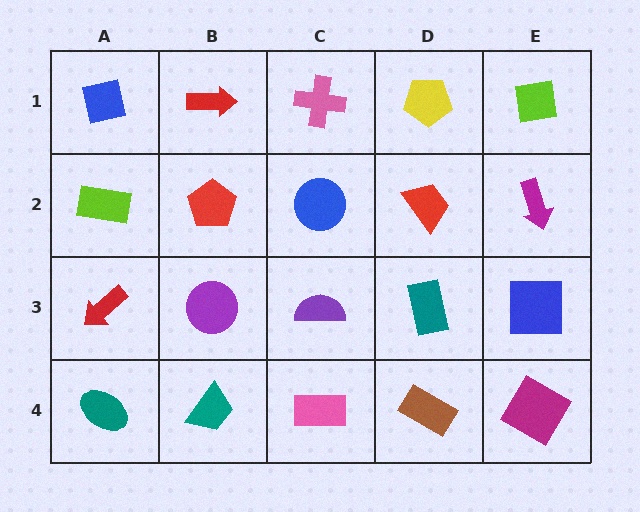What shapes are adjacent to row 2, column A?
A blue square (row 1, column A), a red arrow (row 3, column A), a red pentagon (row 2, column B).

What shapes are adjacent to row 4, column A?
A red arrow (row 3, column A), a teal trapezoid (row 4, column B).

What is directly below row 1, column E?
A magenta arrow.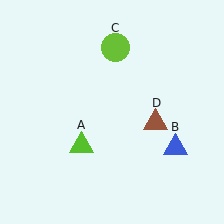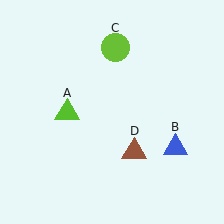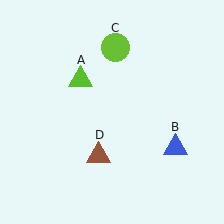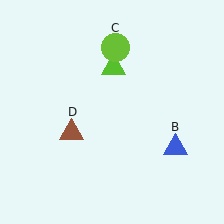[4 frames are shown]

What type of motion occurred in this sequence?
The lime triangle (object A), brown triangle (object D) rotated clockwise around the center of the scene.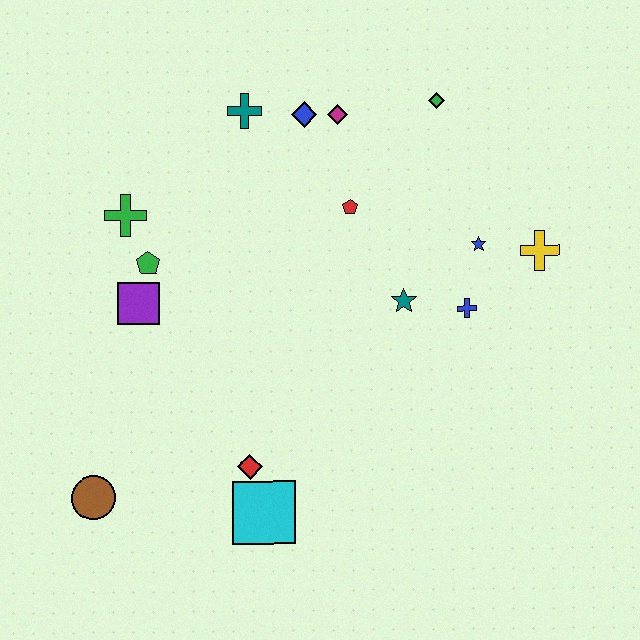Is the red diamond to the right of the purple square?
Yes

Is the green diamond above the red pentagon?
Yes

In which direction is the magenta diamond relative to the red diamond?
The magenta diamond is above the red diamond.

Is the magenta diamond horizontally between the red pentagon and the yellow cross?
No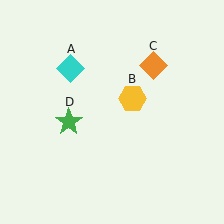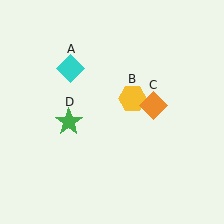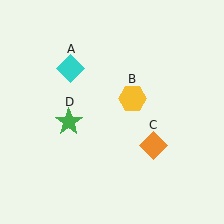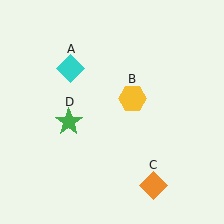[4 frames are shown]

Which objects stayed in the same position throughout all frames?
Cyan diamond (object A) and yellow hexagon (object B) and green star (object D) remained stationary.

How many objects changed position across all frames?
1 object changed position: orange diamond (object C).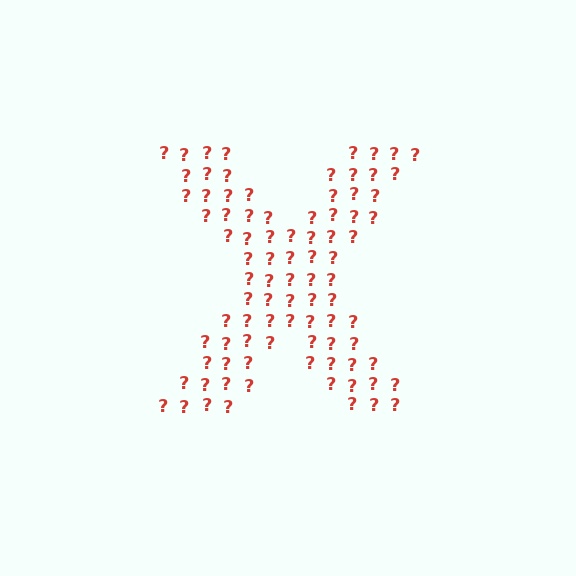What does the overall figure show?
The overall figure shows the letter X.